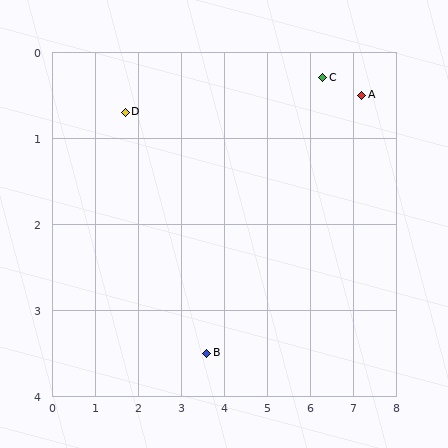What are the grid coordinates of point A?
Point A is at approximately (7.2, 0.5).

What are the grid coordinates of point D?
Point D is at approximately (1.7, 0.7).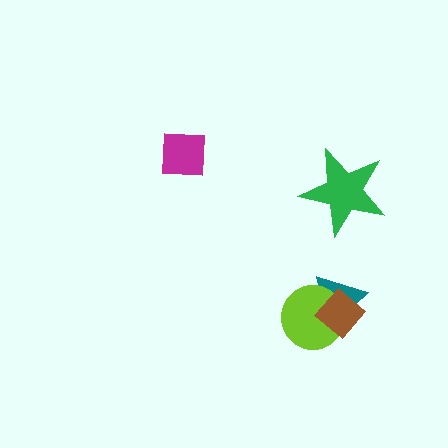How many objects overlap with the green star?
0 objects overlap with the green star.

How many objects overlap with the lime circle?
2 objects overlap with the lime circle.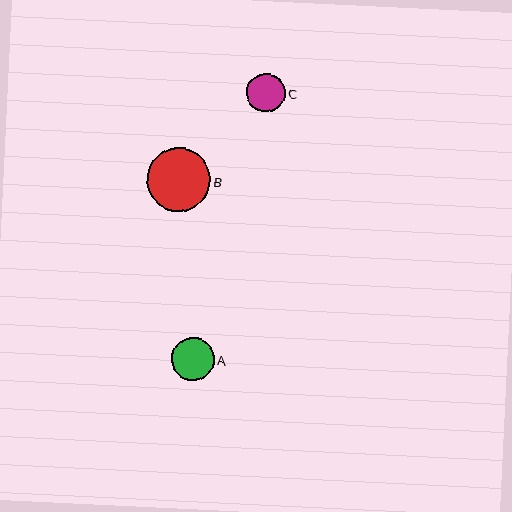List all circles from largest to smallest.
From largest to smallest: B, A, C.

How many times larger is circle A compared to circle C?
Circle A is approximately 1.1 times the size of circle C.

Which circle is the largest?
Circle B is the largest with a size of approximately 63 pixels.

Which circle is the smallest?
Circle C is the smallest with a size of approximately 39 pixels.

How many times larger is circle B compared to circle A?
Circle B is approximately 1.5 times the size of circle A.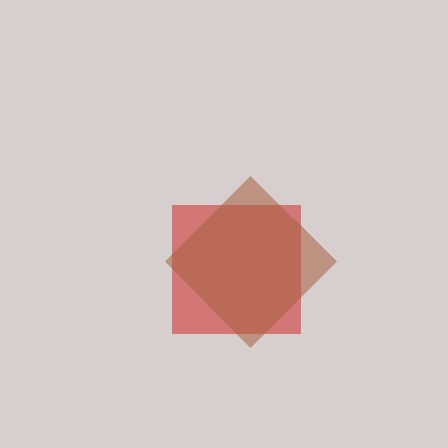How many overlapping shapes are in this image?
There are 2 overlapping shapes in the image.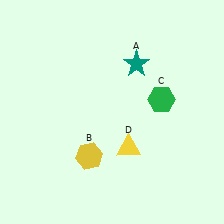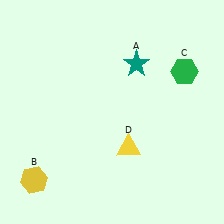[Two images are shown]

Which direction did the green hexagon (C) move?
The green hexagon (C) moved up.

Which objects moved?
The objects that moved are: the yellow hexagon (B), the green hexagon (C).